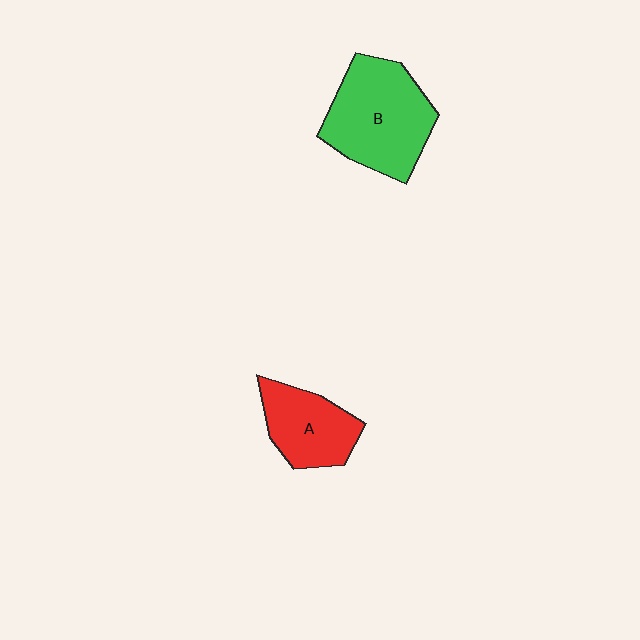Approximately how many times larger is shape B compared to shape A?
Approximately 1.6 times.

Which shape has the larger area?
Shape B (green).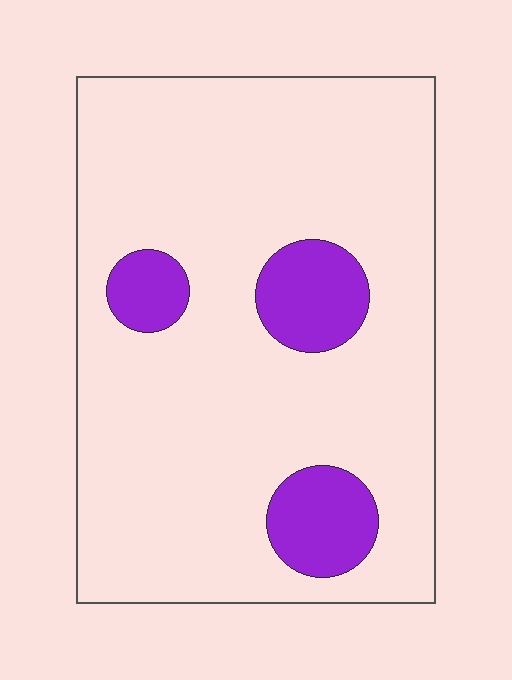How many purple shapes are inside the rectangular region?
3.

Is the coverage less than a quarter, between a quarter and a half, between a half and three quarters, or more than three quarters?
Less than a quarter.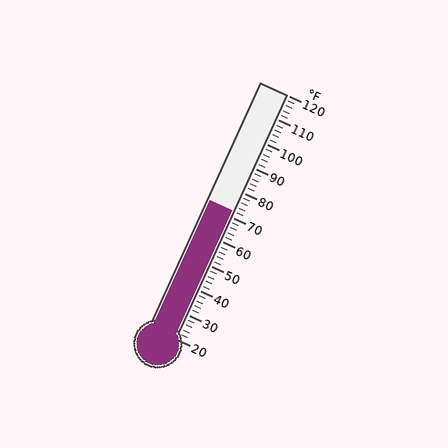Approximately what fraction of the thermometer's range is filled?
The thermometer is filled to approximately 50% of its range.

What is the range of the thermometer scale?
The thermometer scale ranges from 20°F to 120°F.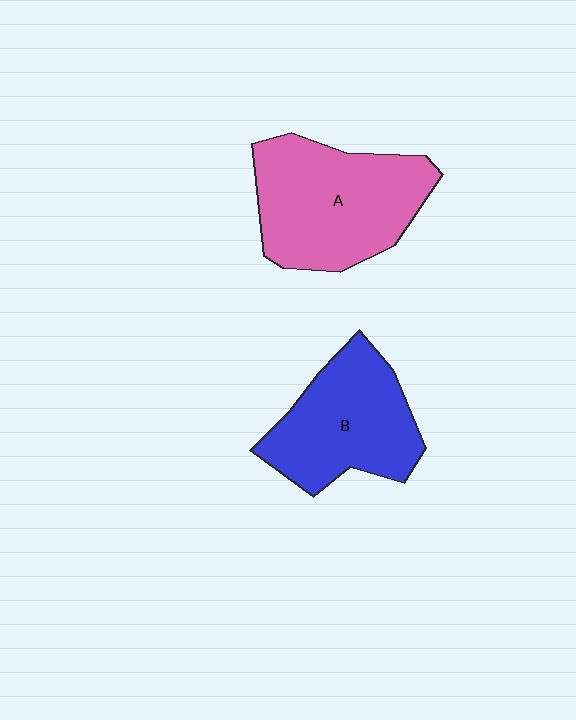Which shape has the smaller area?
Shape B (blue).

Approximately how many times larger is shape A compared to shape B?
Approximately 1.2 times.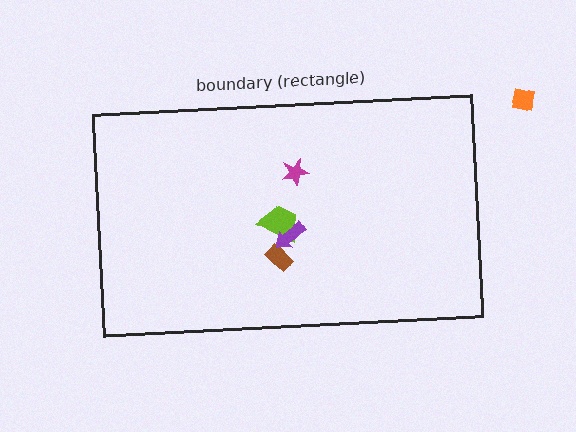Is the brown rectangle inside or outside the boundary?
Inside.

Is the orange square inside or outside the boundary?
Outside.